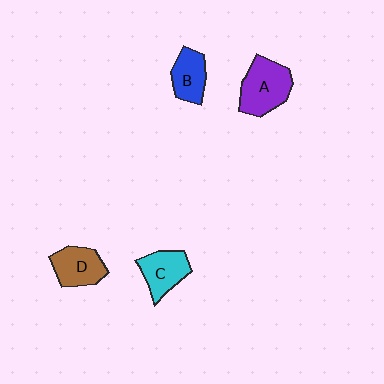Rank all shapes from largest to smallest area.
From largest to smallest: A (purple), D (brown), C (cyan), B (blue).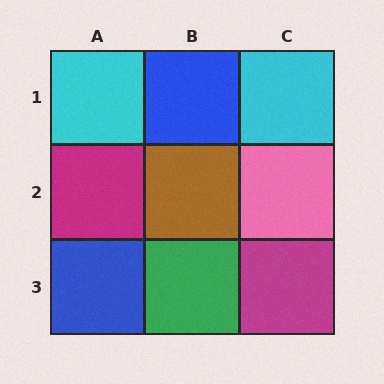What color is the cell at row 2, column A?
Magenta.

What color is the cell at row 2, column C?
Pink.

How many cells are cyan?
2 cells are cyan.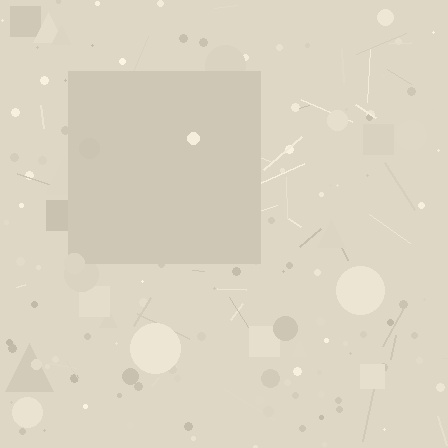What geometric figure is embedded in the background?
A square is embedded in the background.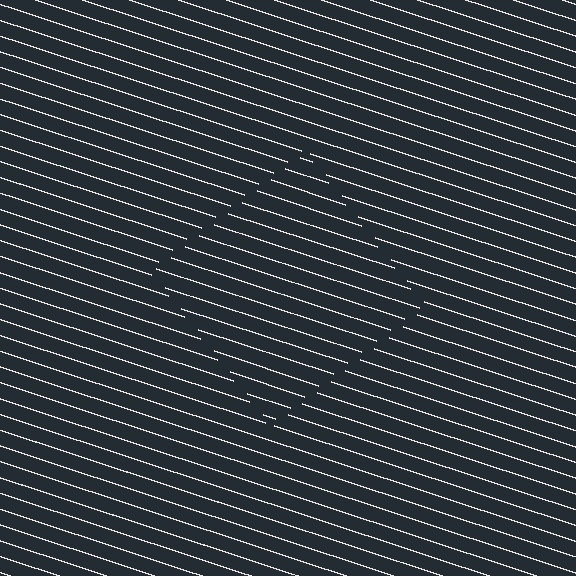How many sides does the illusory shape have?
4 sides — the line-ends trace a square.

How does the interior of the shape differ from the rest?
The interior of the shape contains the same grating, shifted by half a period — the contour is defined by the phase discontinuity where line-ends from the inner and outer gratings abut.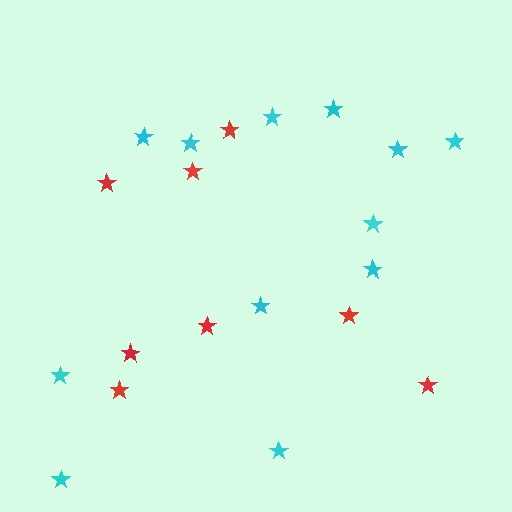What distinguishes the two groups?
There are 2 groups: one group of red stars (8) and one group of cyan stars (12).